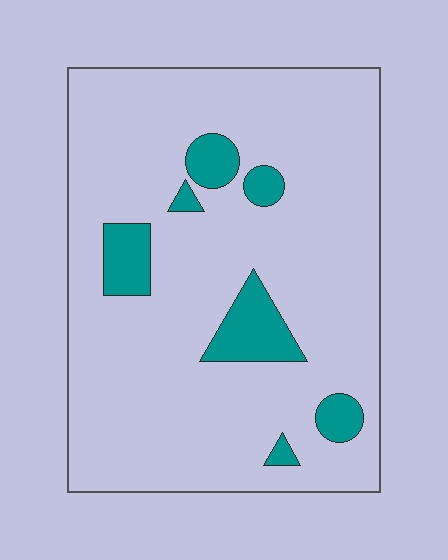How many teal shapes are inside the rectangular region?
7.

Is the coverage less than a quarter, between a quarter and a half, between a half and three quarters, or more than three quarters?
Less than a quarter.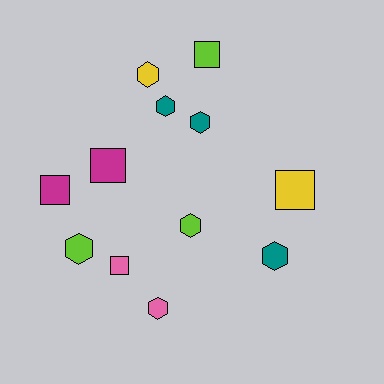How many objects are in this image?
There are 12 objects.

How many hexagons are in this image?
There are 7 hexagons.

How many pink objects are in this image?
There are 2 pink objects.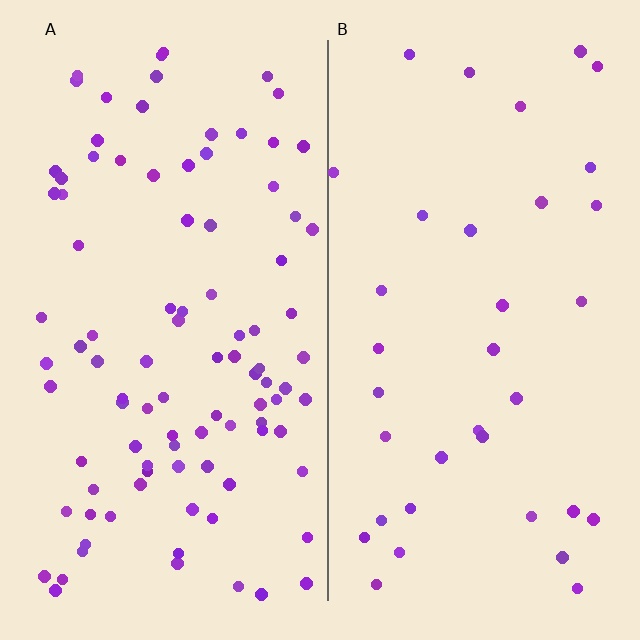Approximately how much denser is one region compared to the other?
Approximately 2.7× — region A over region B.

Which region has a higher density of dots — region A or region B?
A (the left).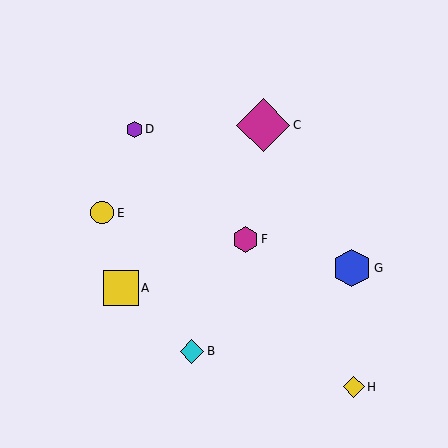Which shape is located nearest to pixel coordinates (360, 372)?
The yellow diamond (labeled H) at (354, 387) is nearest to that location.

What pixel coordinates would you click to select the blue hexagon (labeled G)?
Click at (352, 268) to select the blue hexagon G.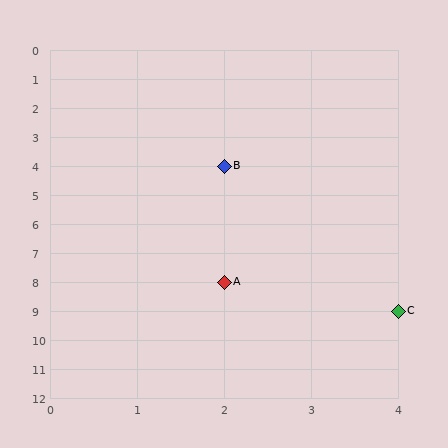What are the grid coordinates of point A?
Point A is at grid coordinates (2, 8).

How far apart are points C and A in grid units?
Points C and A are 2 columns and 1 row apart (about 2.2 grid units diagonally).